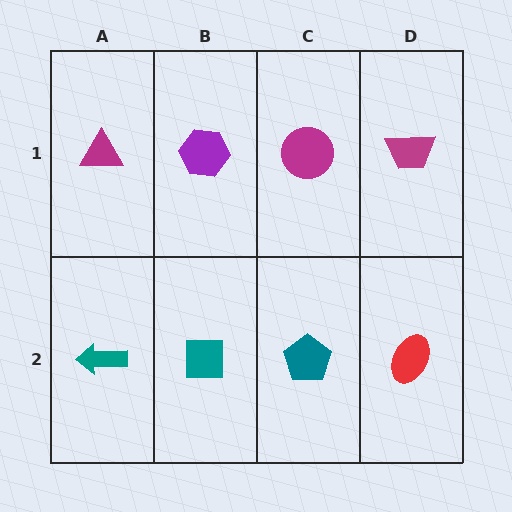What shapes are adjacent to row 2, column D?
A magenta trapezoid (row 1, column D), a teal pentagon (row 2, column C).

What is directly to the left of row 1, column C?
A purple hexagon.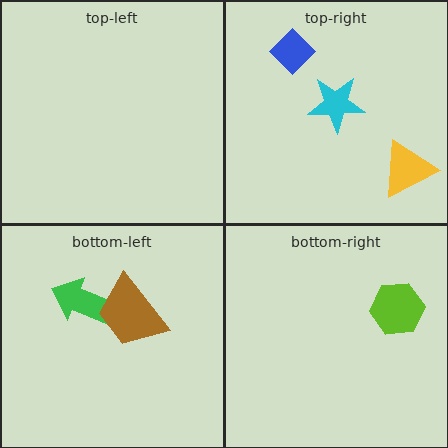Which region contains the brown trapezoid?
The bottom-left region.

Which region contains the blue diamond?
The top-right region.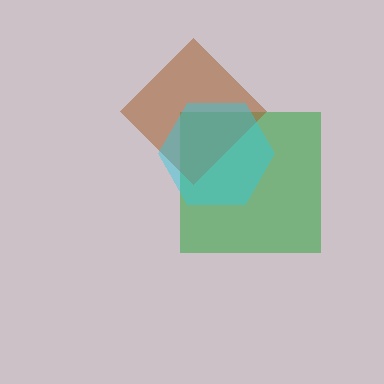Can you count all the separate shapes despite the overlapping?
Yes, there are 3 separate shapes.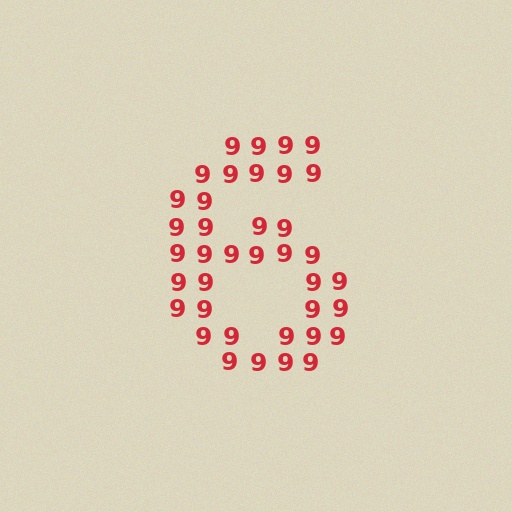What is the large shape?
The large shape is the digit 6.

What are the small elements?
The small elements are digit 9's.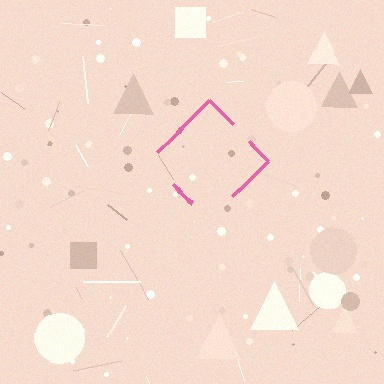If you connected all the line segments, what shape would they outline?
They would outline a diamond.